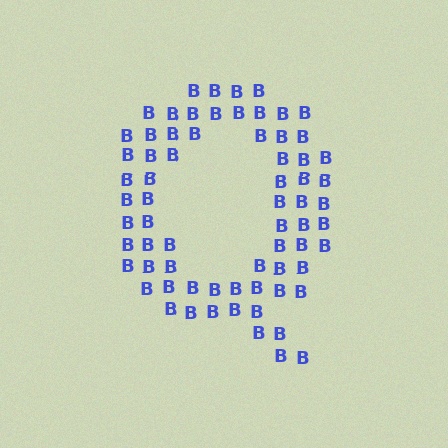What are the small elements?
The small elements are letter B's.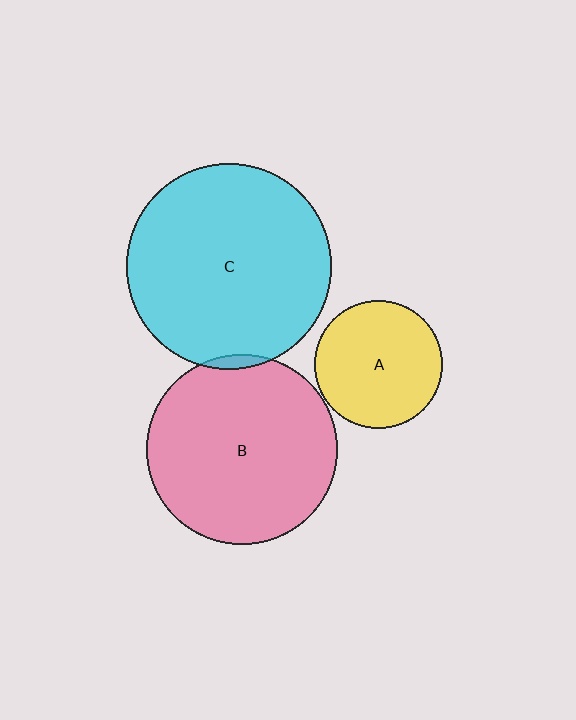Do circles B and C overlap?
Yes.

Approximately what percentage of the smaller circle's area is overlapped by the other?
Approximately 5%.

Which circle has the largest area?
Circle C (cyan).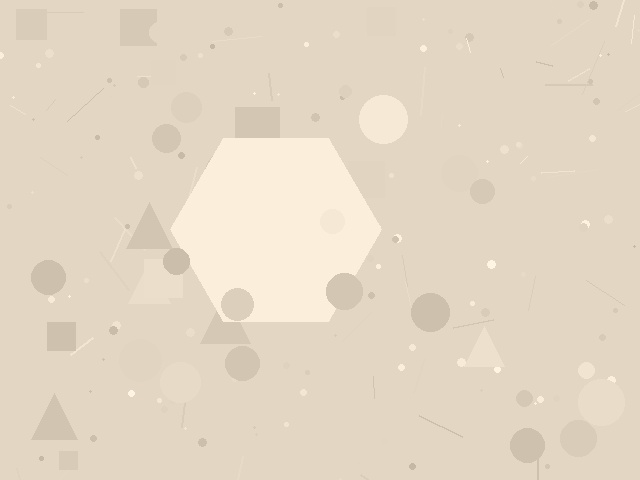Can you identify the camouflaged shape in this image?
The camouflaged shape is a hexagon.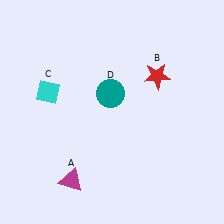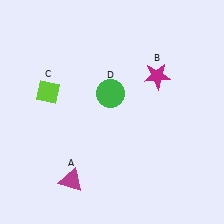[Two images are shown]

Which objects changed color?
B changed from red to magenta. C changed from cyan to lime. D changed from teal to green.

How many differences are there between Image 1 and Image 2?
There are 3 differences between the two images.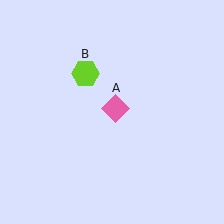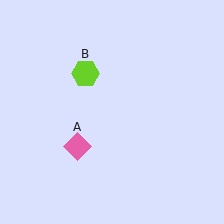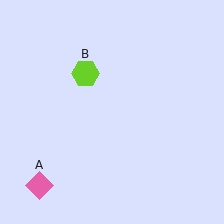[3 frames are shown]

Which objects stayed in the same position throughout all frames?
Lime hexagon (object B) remained stationary.